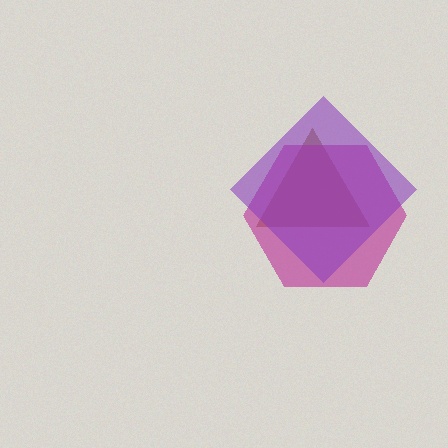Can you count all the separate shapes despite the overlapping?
Yes, there are 3 separate shapes.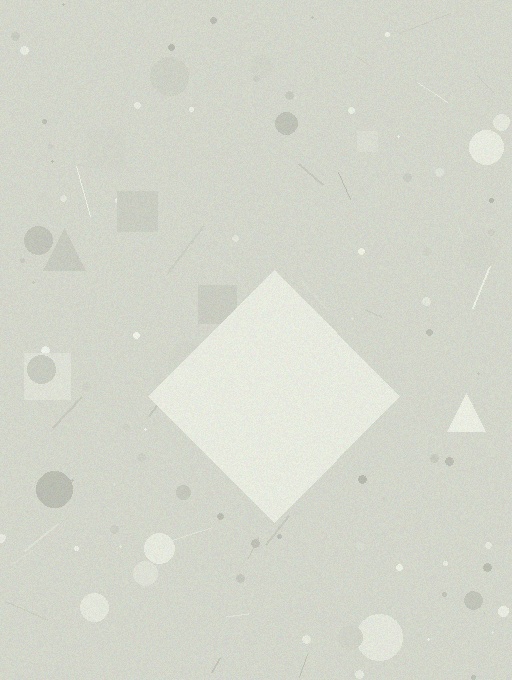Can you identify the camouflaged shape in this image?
The camouflaged shape is a diamond.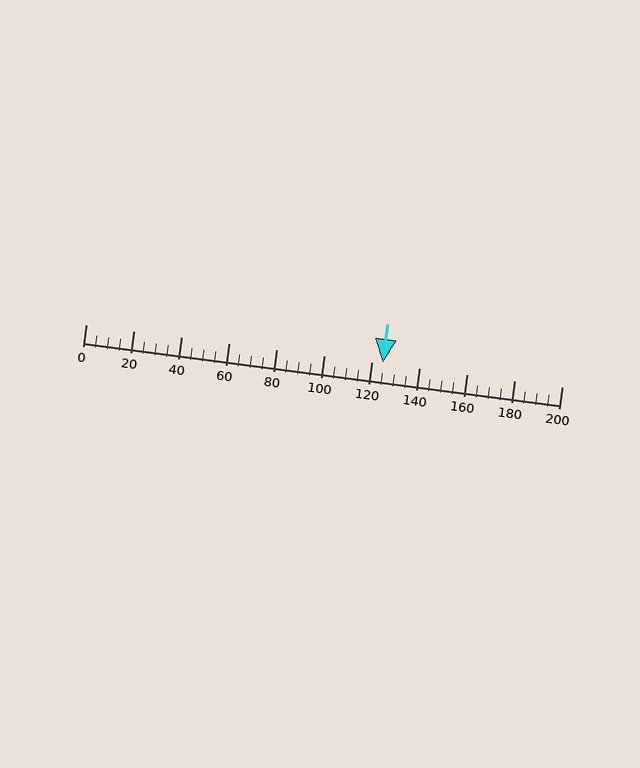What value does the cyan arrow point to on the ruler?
The cyan arrow points to approximately 125.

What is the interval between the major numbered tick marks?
The major tick marks are spaced 20 units apart.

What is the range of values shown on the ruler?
The ruler shows values from 0 to 200.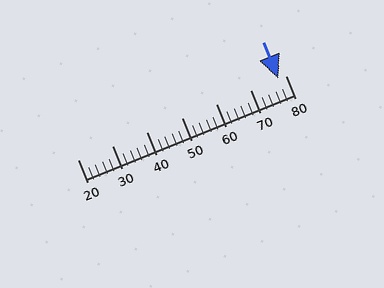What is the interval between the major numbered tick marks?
The major tick marks are spaced 10 units apart.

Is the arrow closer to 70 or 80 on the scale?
The arrow is closer to 80.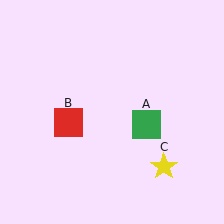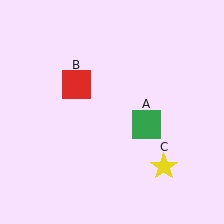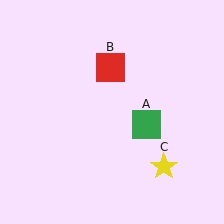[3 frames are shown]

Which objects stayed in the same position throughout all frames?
Green square (object A) and yellow star (object C) remained stationary.